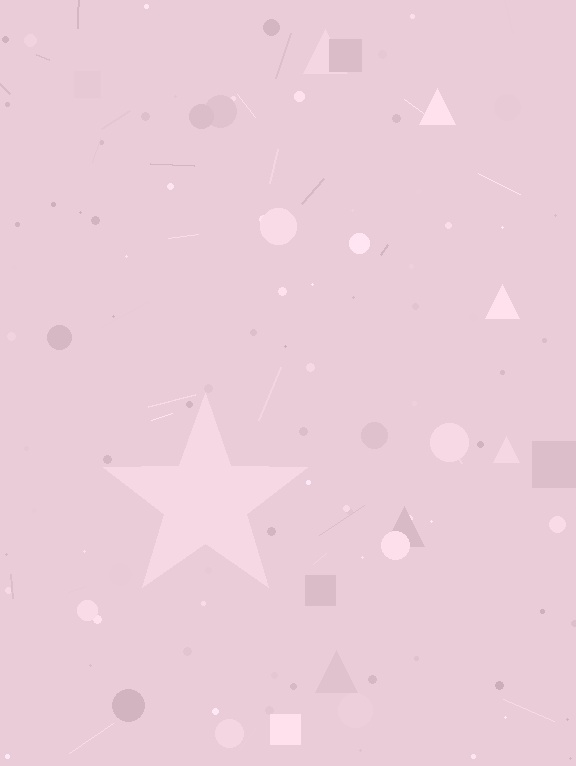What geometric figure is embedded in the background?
A star is embedded in the background.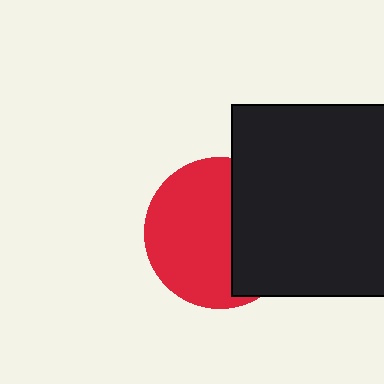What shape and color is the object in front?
The object in front is a black square.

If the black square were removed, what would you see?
You would see the complete red circle.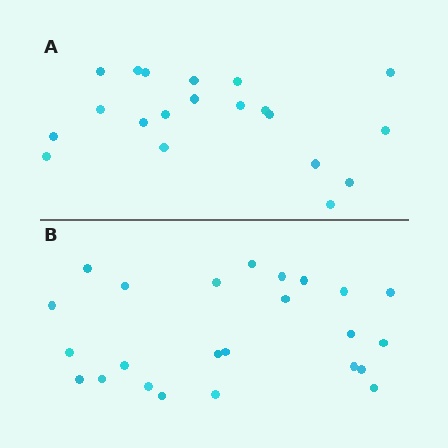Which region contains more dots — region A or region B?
Region B (the bottom region) has more dots.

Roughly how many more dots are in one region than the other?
Region B has about 4 more dots than region A.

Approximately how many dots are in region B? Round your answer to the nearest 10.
About 20 dots. (The exact count is 24, which rounds to 20.)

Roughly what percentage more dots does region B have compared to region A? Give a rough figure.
About 20% more.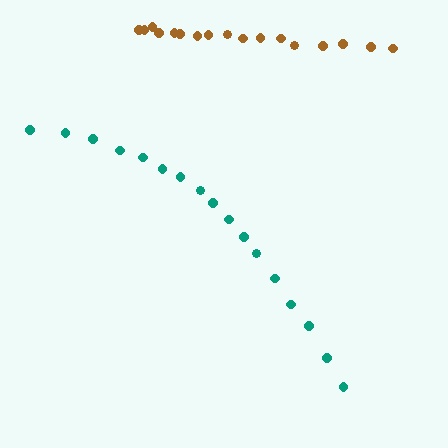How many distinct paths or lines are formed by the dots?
There are 2 distinct paths.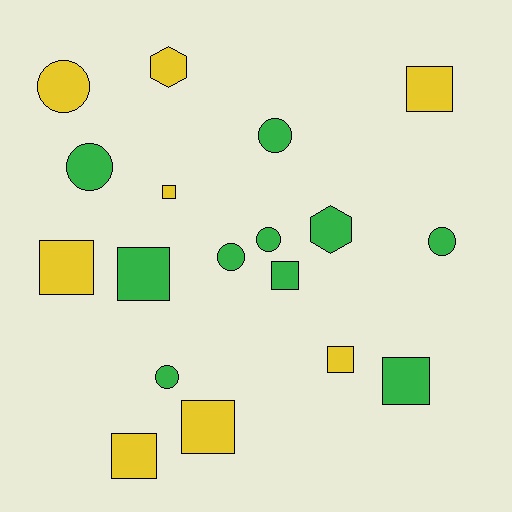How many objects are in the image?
There are 18 objects.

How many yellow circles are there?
There is 1 yellow circle.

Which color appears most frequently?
Green, with 10 objects.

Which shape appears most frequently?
Square, with 9 objects.